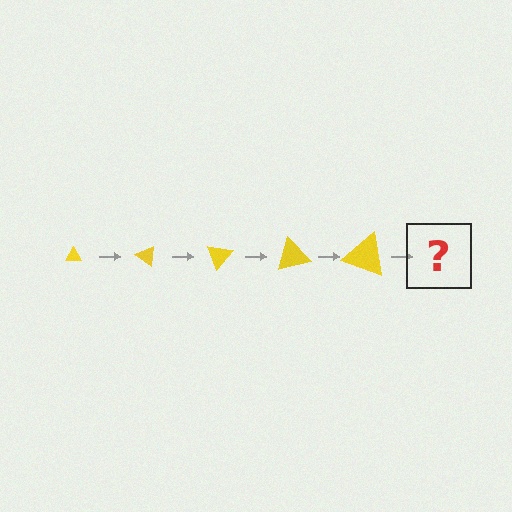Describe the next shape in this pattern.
It should be a triangle, larger than the previous one and rotated 175 degrees from the start.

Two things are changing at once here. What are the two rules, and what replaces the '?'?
The two rules are that the triangle grows larger each step and it rotates 35 degrees each step. The '?' should be a triangle, larger than the previous one and rotated 175 degrees from the start.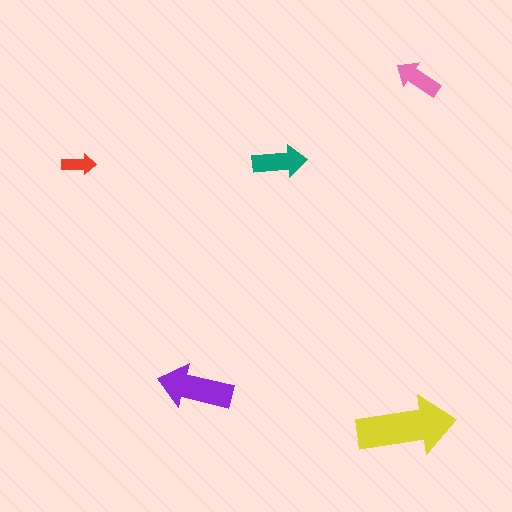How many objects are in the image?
There are 5 objects in the image.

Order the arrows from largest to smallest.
the yellow one, the purple one, the teal one, the pink one, the red one.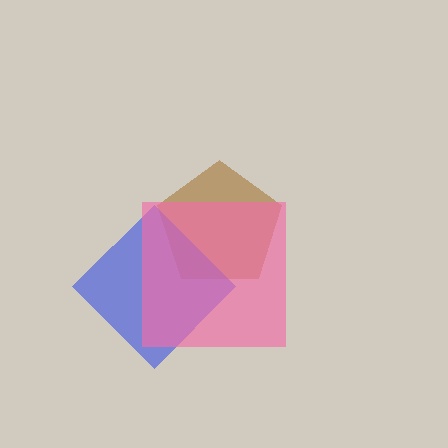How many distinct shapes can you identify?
There are 3 distinct shapes: a brown pentagon, a blue diamond, a pink square.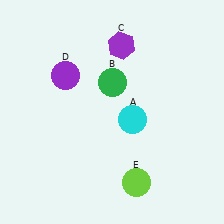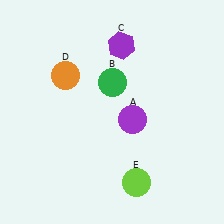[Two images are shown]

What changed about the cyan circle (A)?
In Image 1, A is cyan. In Image 2, it changed to purple.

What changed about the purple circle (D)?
In Image 1, D is purple. In Image 2, it changed to orange.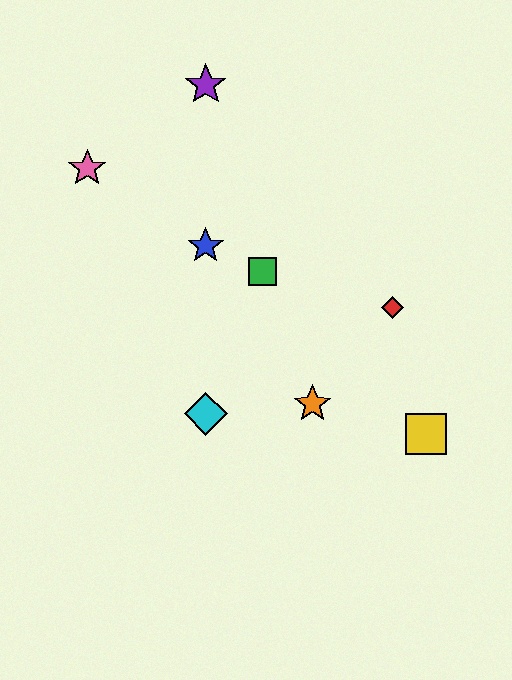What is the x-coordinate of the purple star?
The purple star is at x≈206.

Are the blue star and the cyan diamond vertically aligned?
Yes, both are at x≈206.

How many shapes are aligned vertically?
3 shapes (the blue star, the purple star, the cyan diamond) are aligned vertically.